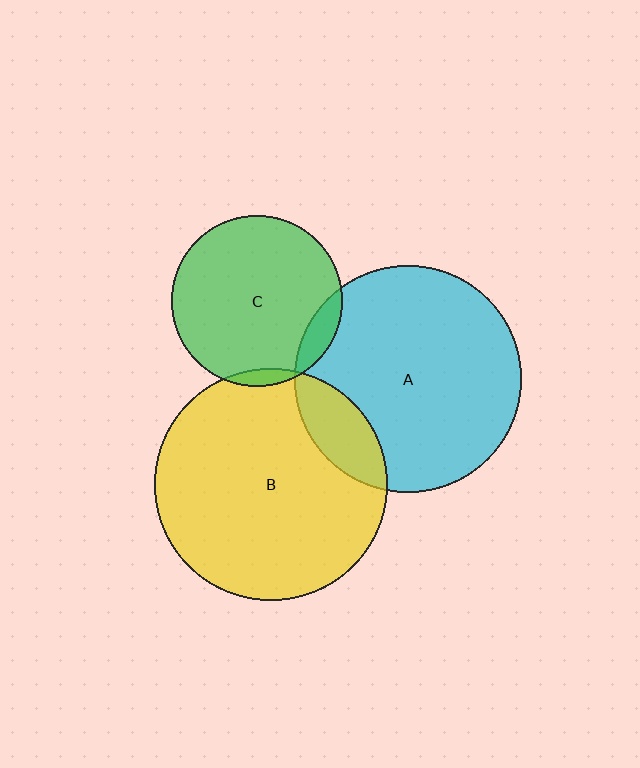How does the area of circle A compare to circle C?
Approximately 1.8 times.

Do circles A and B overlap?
Yes.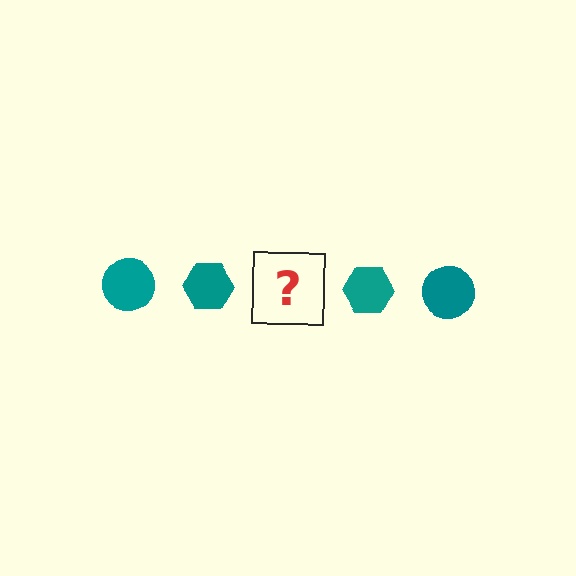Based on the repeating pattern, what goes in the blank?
The blank should be a teal circle.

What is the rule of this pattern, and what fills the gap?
The rule is that the pattern cycles through circle, hexagon shapes in teal. The gap should be filled with a teal circle.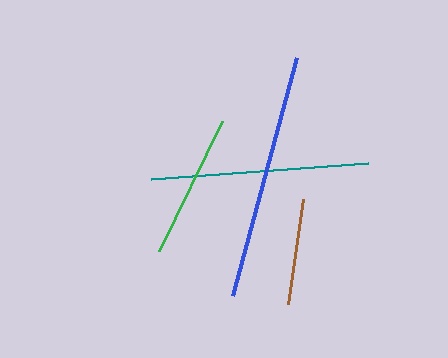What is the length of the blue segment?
The blue segment is approximately 246 pixels long.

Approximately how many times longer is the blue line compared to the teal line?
The blue line is approximately 1.1 times the length of the teal line.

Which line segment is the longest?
The blue line is the longest at approximately 246 pixels.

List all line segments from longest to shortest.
From longest to shortest: blue, teal, green, brown.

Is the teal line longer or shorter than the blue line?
The blue line is longer than the teal line.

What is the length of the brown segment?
The brown segment is approximately 106 pixels long.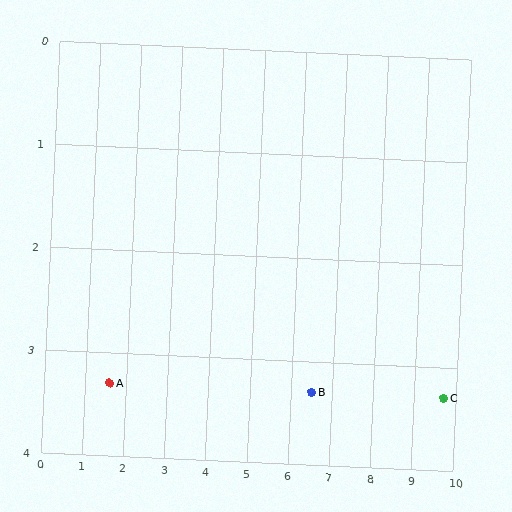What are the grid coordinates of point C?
Point C is at approximately (9.7, 3.3).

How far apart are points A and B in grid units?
Points A and B are about 4.9 grid units apart.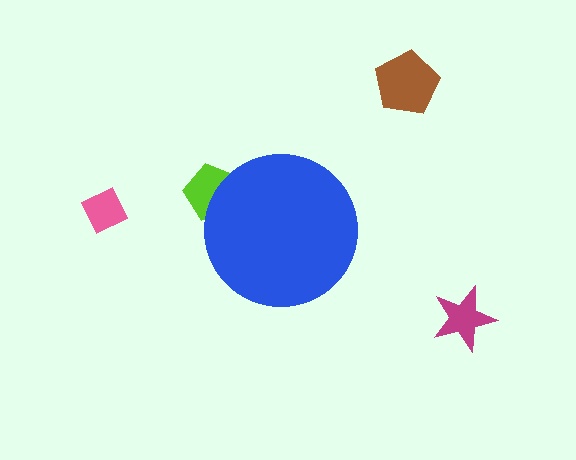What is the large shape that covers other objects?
A blue circle.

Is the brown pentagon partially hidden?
No, the brown pentagon is fully visible.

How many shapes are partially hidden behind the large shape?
1 shape is partially hidden.